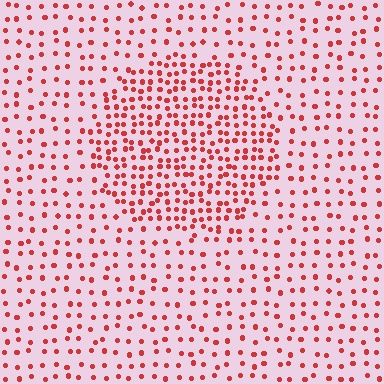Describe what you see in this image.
The image contains small red elements arranged at two different densities. A circle-shaped region is visible where the elements are more densely packed than the surrounding area.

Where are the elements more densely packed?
The elements are more densely packed inside the circle boundary.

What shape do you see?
I see a circle.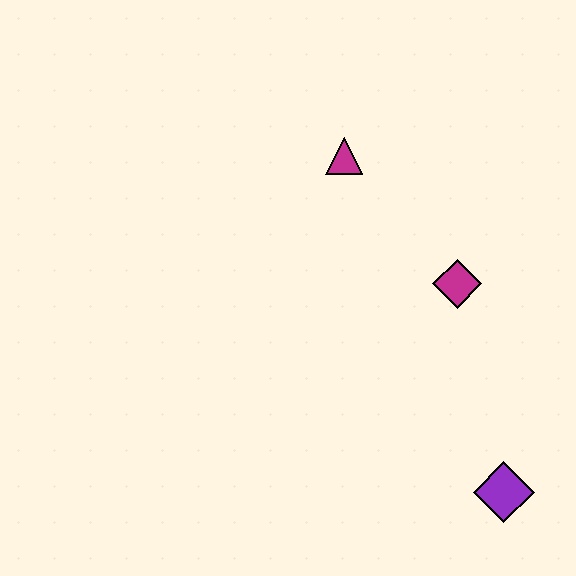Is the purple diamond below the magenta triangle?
Yes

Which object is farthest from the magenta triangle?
The purple diamond is farthest from the magenta triangle.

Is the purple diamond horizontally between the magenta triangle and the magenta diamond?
No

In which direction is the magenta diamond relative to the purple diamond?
The magenta diamond is above the purple diamond.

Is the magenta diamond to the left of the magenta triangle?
No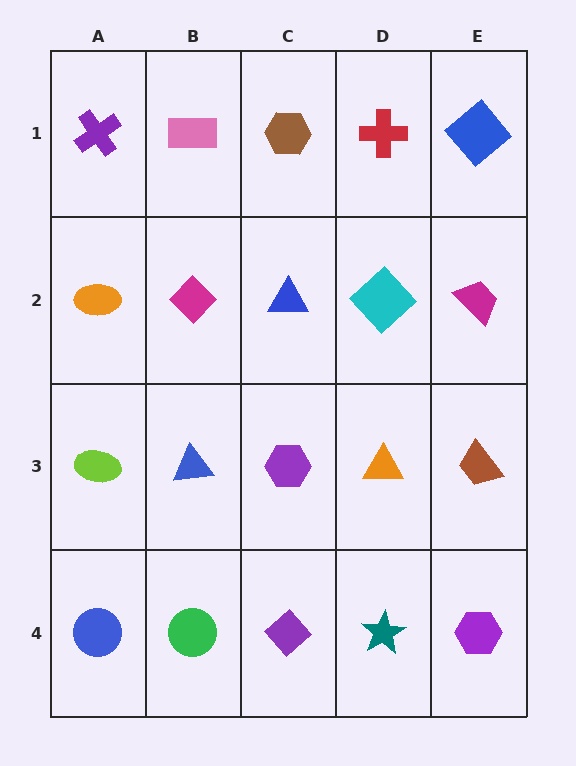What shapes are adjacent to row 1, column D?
A cyan diamond (row 2, column D), a brown hexagon (row 1, column C), a blue diamond (row 1, column E).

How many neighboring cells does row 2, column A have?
3.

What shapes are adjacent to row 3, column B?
A magenta diamond (row 2, column B), a green circle (row 4, column B), a lime ellipse (row 3, column A), a purple hexagon (row 3, column C).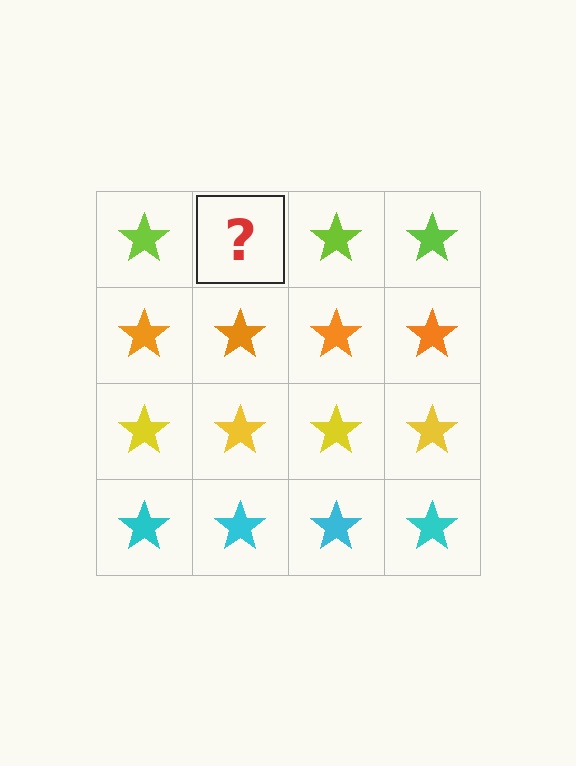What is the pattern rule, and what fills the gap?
The rule is that each row has a consistent color. The gap should be filled with a lime star.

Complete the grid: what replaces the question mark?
The question mark should be replaced with a lime star.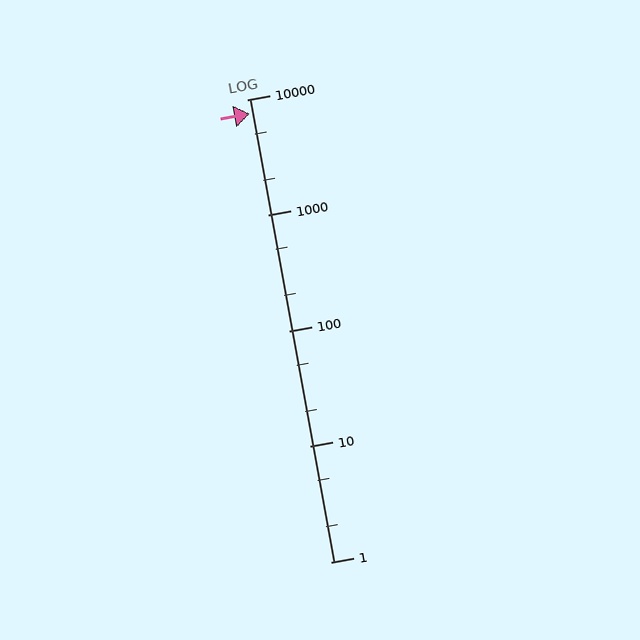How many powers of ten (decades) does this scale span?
The scale spans 4 decades, from 1 to 10000.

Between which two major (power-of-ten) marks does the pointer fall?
The pointer is between 1000 and 10000.